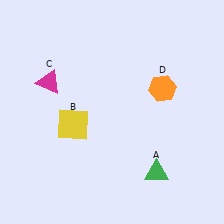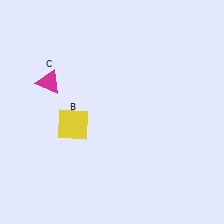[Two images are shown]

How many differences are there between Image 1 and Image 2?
There are 2 differences between the two images.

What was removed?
The orange hexagon (D), the green triangle (A) were removed in Image 2.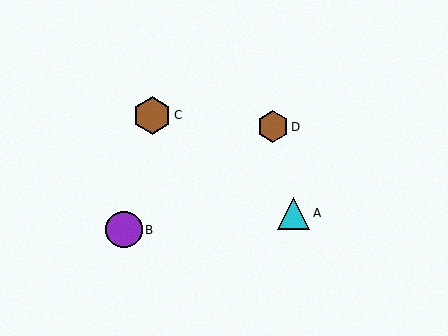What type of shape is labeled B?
Shape B is a purple circle.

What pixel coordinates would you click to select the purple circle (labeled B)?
Click at (124, 230) to select the purple circle B.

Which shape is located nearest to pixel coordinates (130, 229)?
The purple circle (labeled B) at (124, 230) is nearest to that location.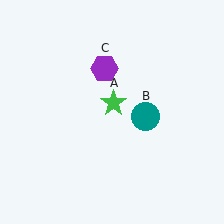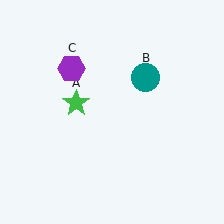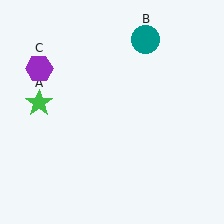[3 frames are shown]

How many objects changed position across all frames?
3 objects changed position: green star (object A), teal circle (object B), purple hexagon (object C).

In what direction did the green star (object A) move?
The green star (object A) moved left.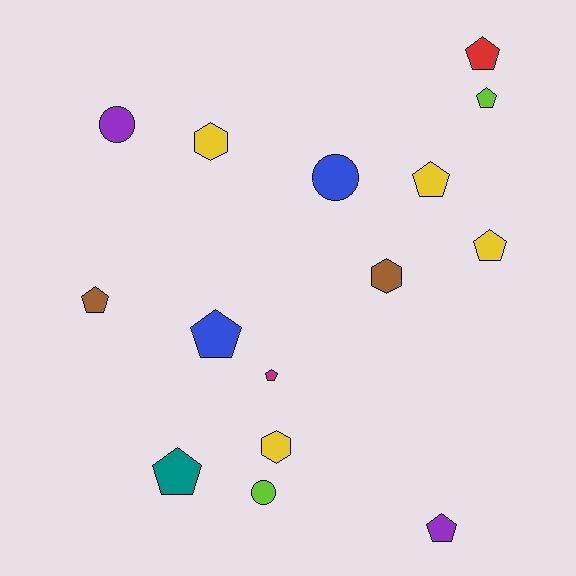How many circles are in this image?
There are 3 circles.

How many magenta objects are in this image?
There is 1 magenta object.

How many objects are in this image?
There are 15 objects.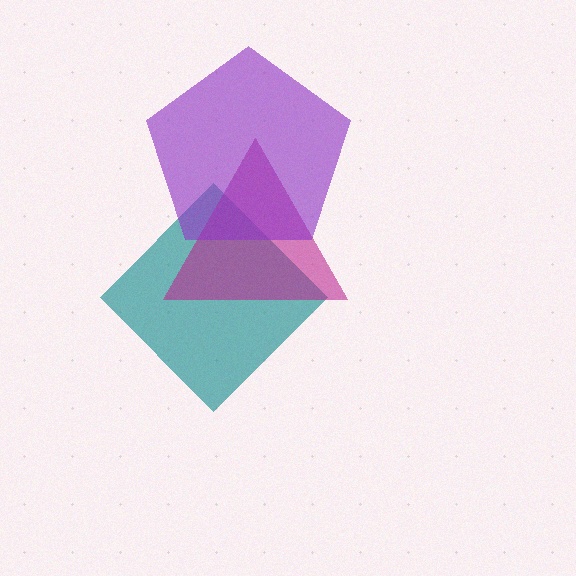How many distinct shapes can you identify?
There are 3 distinct shapes: a teal diamond, a magenta triangle, a purple pentagon.